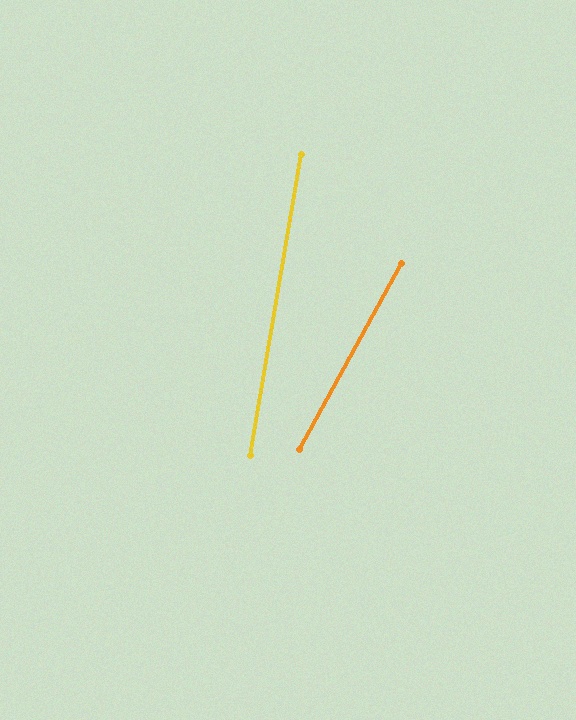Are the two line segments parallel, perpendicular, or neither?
Neither parallel nor perpendicular — they differ by about 19°.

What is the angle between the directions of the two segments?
Approximately 19 degrees.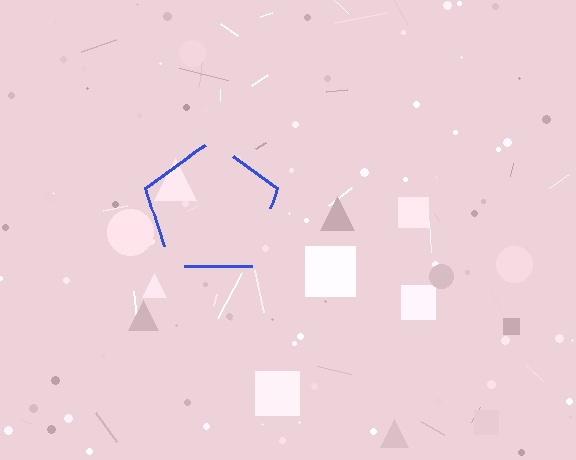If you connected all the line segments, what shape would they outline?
They would outline a pentagon.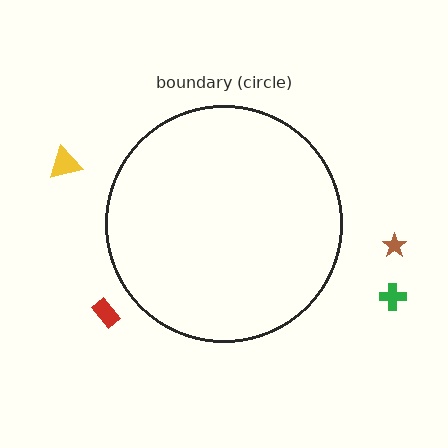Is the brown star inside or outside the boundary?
Outside.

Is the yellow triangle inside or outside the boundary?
Outside.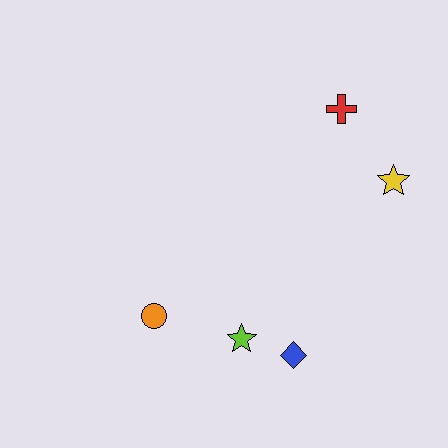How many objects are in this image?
There are 5 objects.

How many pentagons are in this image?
There are no pentagons.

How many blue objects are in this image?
There is 1 blue object.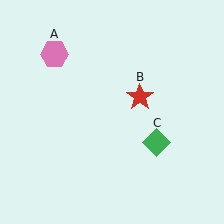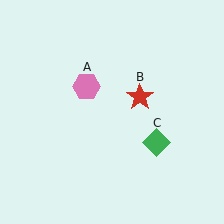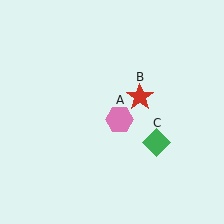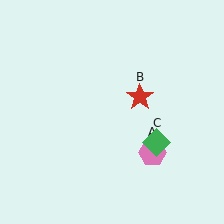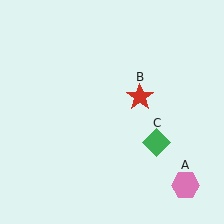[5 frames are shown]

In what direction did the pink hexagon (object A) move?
The pink hexagon (object A) moved down and to the right.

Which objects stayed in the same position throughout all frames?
Red star (object B) and green diamond (object C) remained stationary.